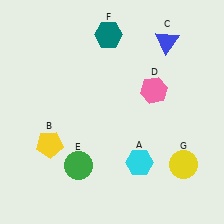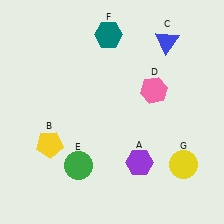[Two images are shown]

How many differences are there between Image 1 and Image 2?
There is 1 difference between the two images.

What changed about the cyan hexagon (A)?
In Image 1, A is cyan. In Image 2, it changed to purple.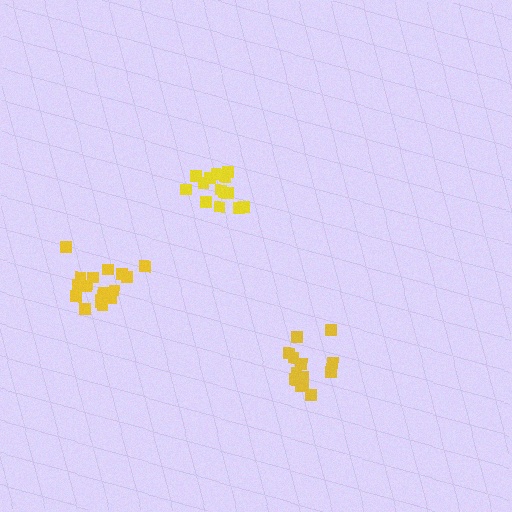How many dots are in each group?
Group 1: 14 dots, Group 2: 14 dots, Group 3: 17 dots (45 total).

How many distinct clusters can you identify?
There are 3 distinct clusters.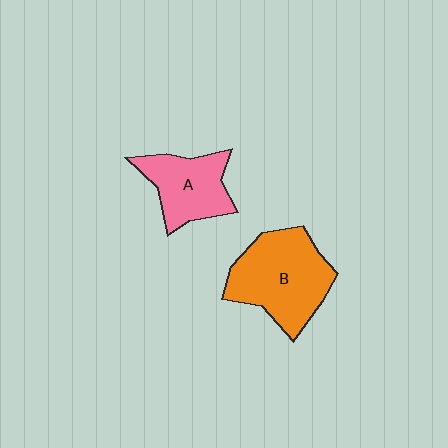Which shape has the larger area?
Shape B (orange).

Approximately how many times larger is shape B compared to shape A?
Approximately 1.5 times.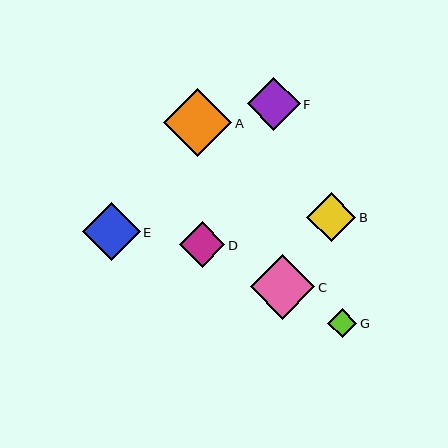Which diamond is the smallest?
Diamond G is the smallest with a size of approximately 29 pixels.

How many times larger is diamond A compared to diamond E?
Diamond A is approximately 1.2 times the size of diamond E.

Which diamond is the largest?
Diamond A is the largest with a size of approximately 68 pixels.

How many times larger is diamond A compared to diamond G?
Diamond A is approximately 2.3 times the size of diamond G.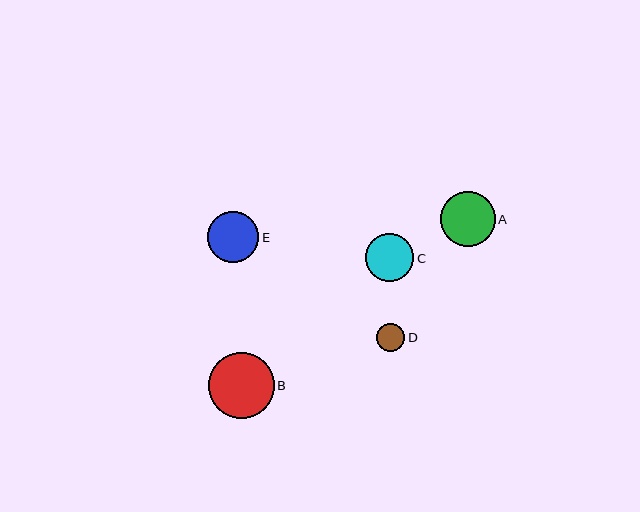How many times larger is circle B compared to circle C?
Circle B is approximately 1.4 times the size of circle C.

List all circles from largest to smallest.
From largest to smallest: B, A, E, C, D.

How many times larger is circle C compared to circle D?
Circle C is approximately 1.7 times the size of circle D.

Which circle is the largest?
Circle B is the largest with a size of approximately 66 pixels.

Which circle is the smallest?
Circle D is the smallest with a size of approximately 29 pixels.